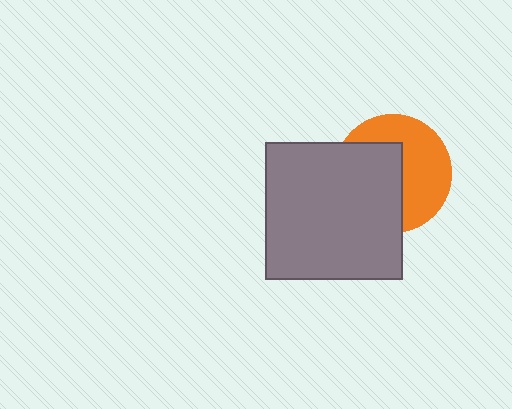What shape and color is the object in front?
The object in front is a gray square.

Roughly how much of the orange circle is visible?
About half of it is visible (roughly 50%).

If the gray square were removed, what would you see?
You would see the complete orange circle.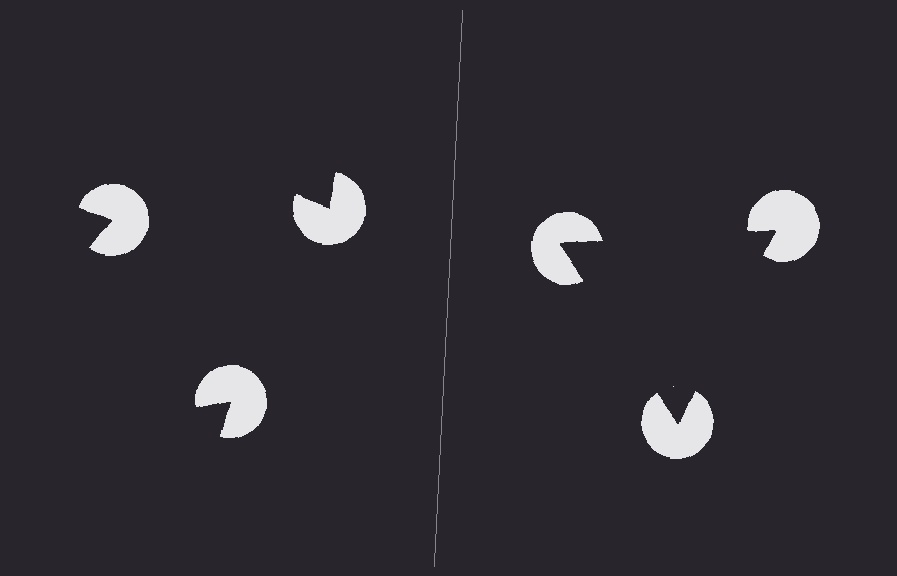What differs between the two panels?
The pac-man discs are positioned identically on both sides; only the wedge orientations differ. On the right they align to a triangle; on the left they are misaligned.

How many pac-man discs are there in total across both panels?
6 — 3 on each side.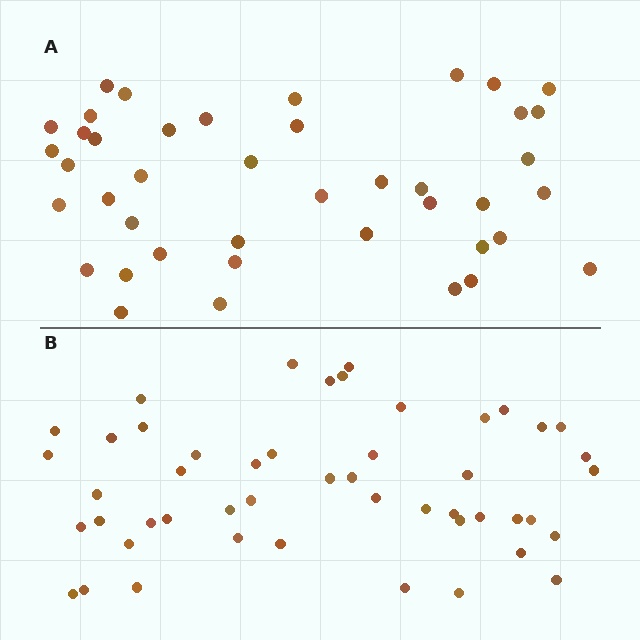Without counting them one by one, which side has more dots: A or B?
Region B (the bottom region) has more dots.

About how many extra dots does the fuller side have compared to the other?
Region B has roughly 8 or so more dots than region A.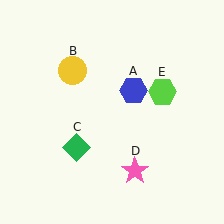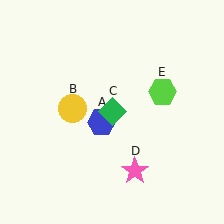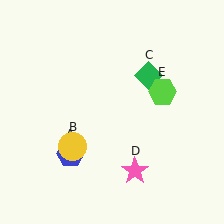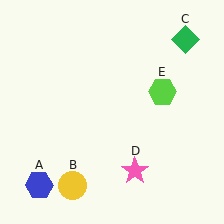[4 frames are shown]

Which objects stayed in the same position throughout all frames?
Pink star (object D) and lime hexagon (object E) remained stationary.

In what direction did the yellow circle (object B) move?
The yellow circle (object B) moved down.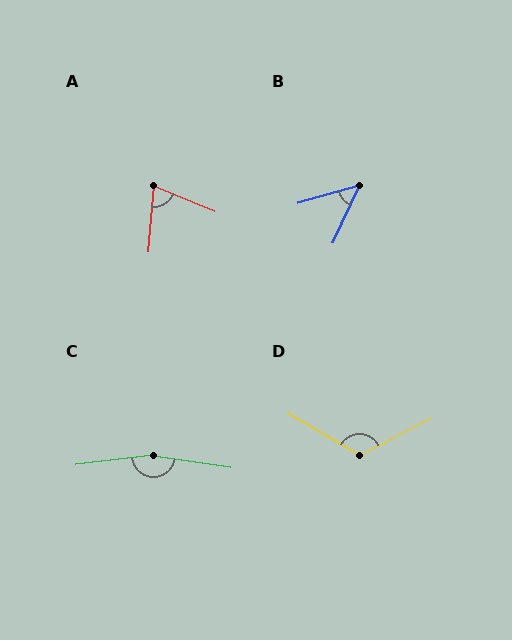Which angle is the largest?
C, at approximately 165 degrees.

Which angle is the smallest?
B, at approximately 49 degrees.